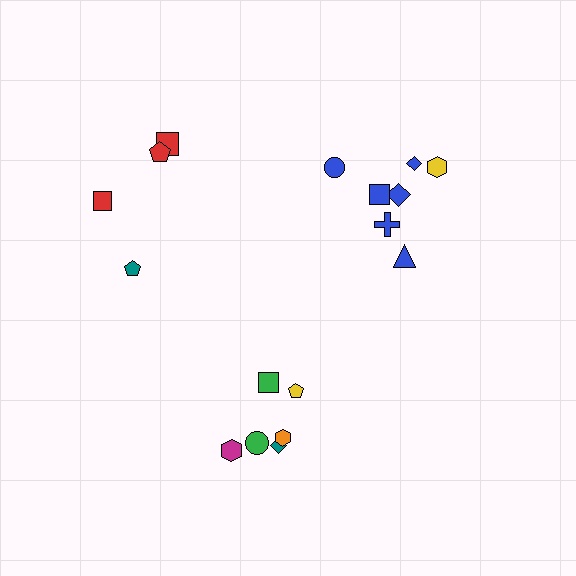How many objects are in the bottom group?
There are 6 objects.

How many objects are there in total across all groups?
There are 17 objects.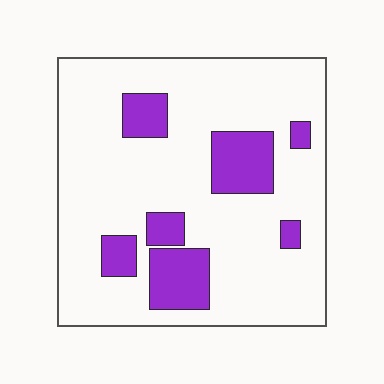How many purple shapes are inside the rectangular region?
7.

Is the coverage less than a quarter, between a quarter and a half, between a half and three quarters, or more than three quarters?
Less than a quarter.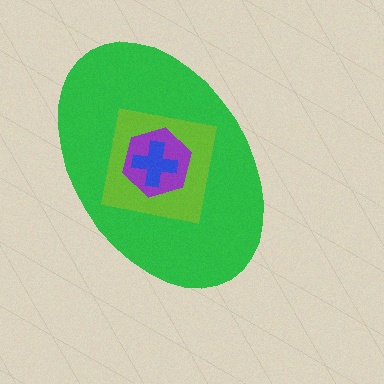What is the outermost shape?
The green ellipse.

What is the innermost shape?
The blue cross.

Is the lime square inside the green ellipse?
Yes.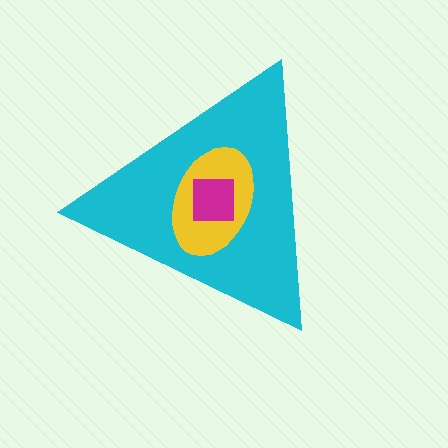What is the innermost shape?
The magenta square.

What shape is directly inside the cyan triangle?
The yellow ellipse.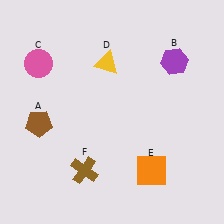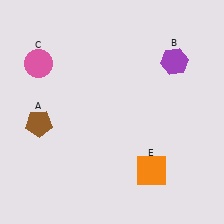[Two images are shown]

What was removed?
The yellow triangle (D), the brown cross (F) were removed in Image 2.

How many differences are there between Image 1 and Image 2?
There are 2 differences between the two images.